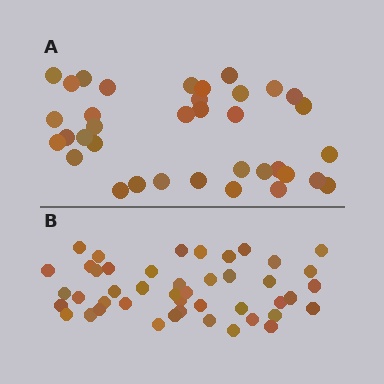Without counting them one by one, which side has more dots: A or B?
Region B (the bottom region) has more dots.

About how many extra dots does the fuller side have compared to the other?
Region B has roughly 8 or so more dots than region A.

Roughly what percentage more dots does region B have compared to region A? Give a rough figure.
About 25% more.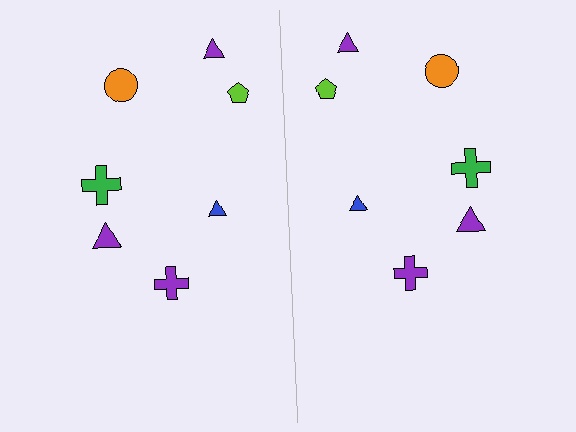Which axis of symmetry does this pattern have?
The pattern has a vertical axis of symmetry running through the center of the image.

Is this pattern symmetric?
Yes, this pattern has bilateral (reflection) symmetry.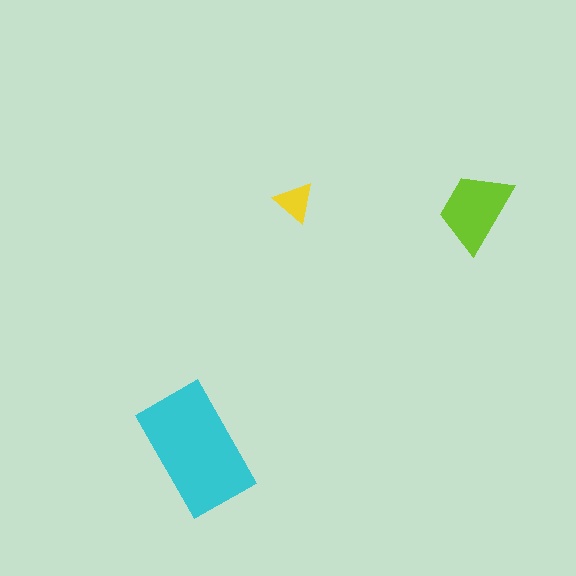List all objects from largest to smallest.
The cyan rectangle, the lime trapezoid, the yellow triangle.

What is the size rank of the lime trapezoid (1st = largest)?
2nd.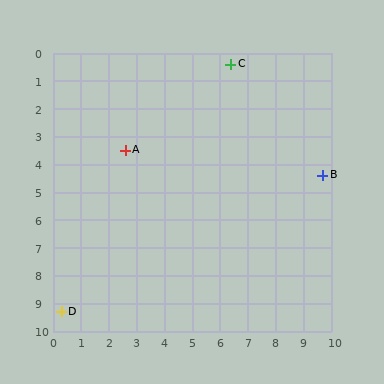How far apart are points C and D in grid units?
Points C and D are about 10.8 grid units apart.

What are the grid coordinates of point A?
Point A is at approximately (2.6, 3.5).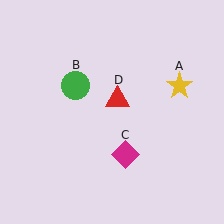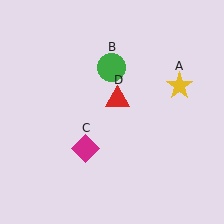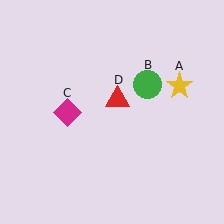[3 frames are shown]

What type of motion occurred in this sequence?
The green circle (object B), magenta diamond (object C) rotated clockwise around the center of the scene.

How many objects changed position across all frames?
2 objects changed position: green circle (object B), magenta diamond (object C).